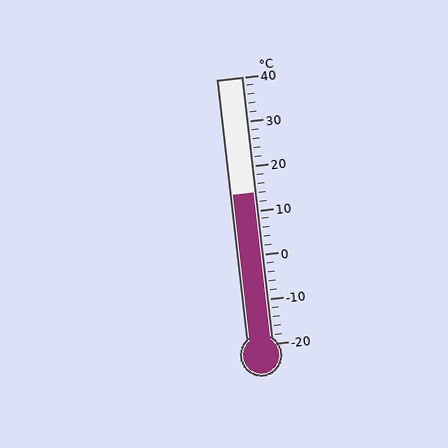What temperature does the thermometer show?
The thermometer shows approximately 14°C.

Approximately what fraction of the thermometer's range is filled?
The thermometer is filled to approximately 55% of its range.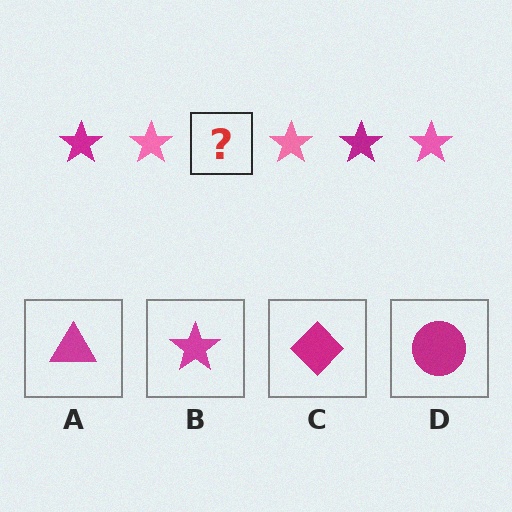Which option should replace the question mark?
Option B.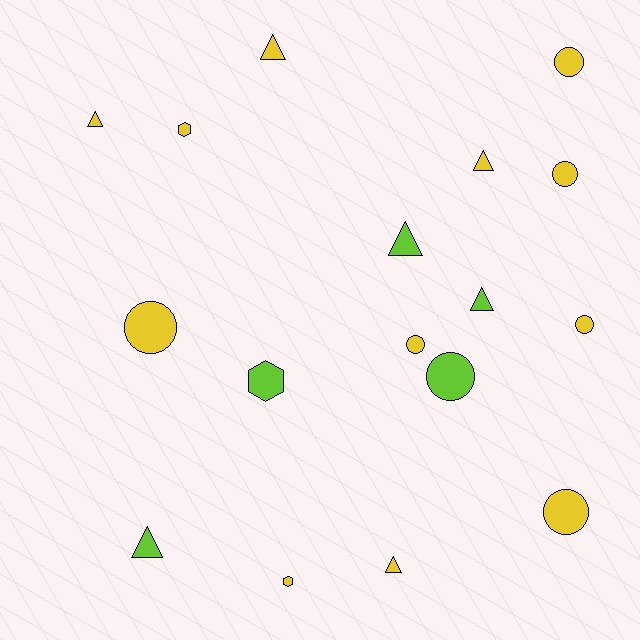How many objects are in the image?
There are 17 objects.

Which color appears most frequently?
Yellow, with 12 objects.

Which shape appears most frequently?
Triangle, with 7 objects.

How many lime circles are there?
There is 1 lime circle.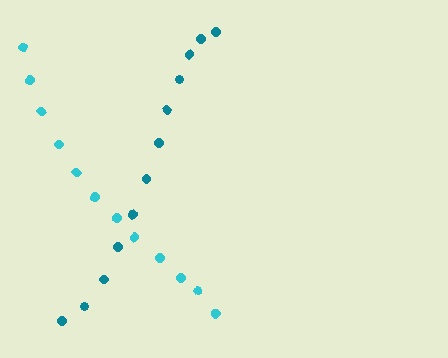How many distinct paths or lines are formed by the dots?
There are 2 distinct paths.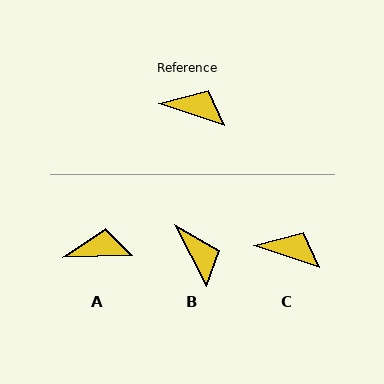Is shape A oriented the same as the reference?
No, it is off by about 21 degrees.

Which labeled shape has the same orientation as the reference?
C.